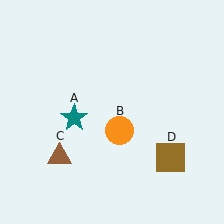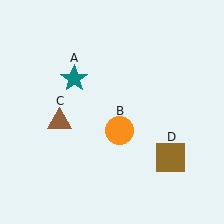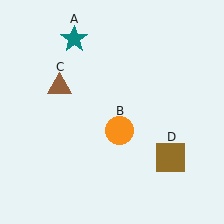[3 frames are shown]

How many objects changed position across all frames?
2 objects changed position: teal star (object A), brown triangle (object C).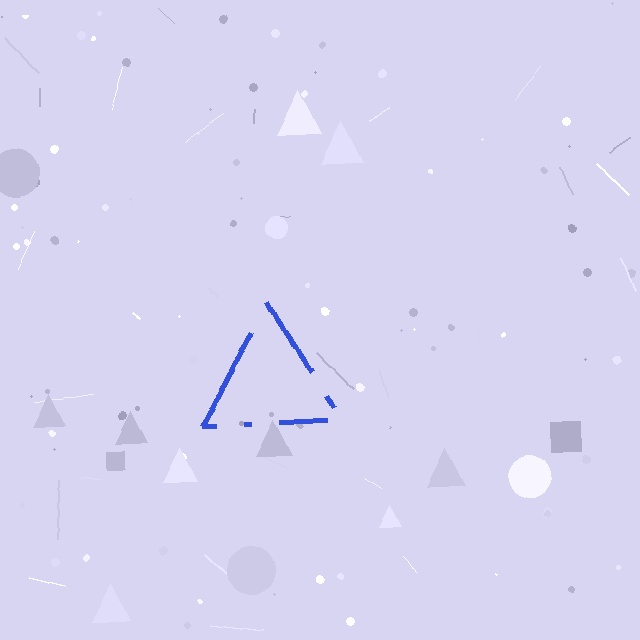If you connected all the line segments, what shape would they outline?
They would outline a triangle.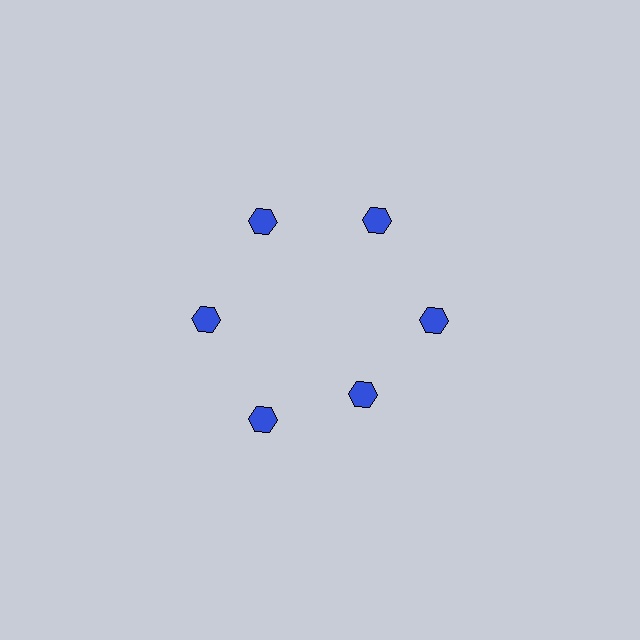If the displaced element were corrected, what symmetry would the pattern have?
It would have 6-fold rotational symmetry — the pattern would map onto itself every 60 degrees.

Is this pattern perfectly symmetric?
No. The 6 blue hexagons are arranged in a ring, but one element near the 5 o'clock position is pulled inward toward the center, breaking the 6-fold rotational symmetry.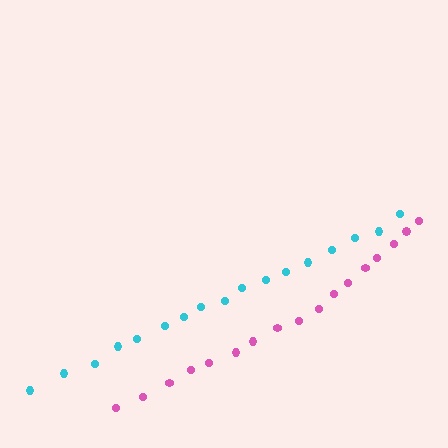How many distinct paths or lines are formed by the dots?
There are 2 distinct paths.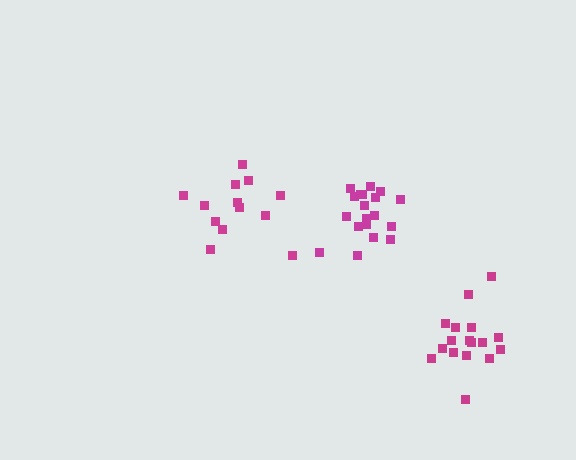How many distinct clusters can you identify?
There are 3 distinct clusters.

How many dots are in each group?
Group 1: 13 dots, Group 2: 17 dots, Group 3: 19 dots (49 total).